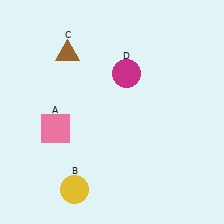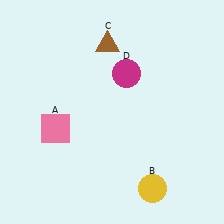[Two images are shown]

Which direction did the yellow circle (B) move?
The yellow circle (B) moved right.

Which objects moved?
The objects that moved are: the yellow circle (B), the brown triangle (C).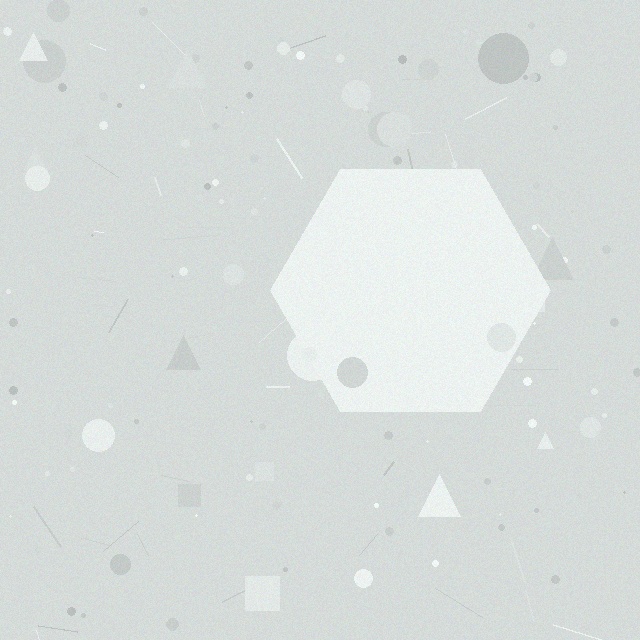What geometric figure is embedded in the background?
A hexagon is embedded in the background.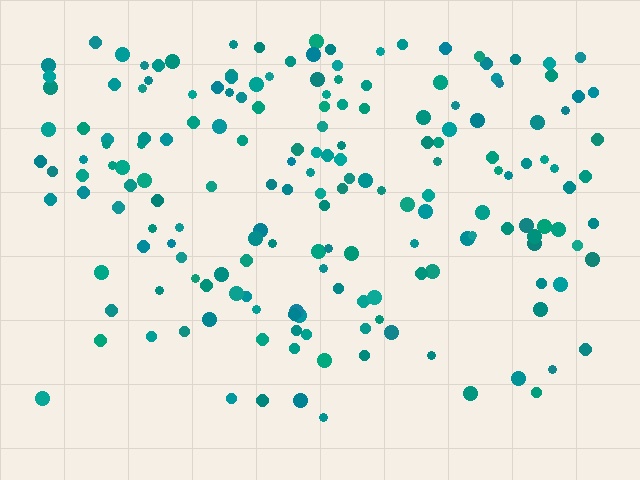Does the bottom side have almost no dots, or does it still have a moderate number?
Still a moderate number, just noticeably fewer than the top.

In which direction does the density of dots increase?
From bottom to top, with the top side densest.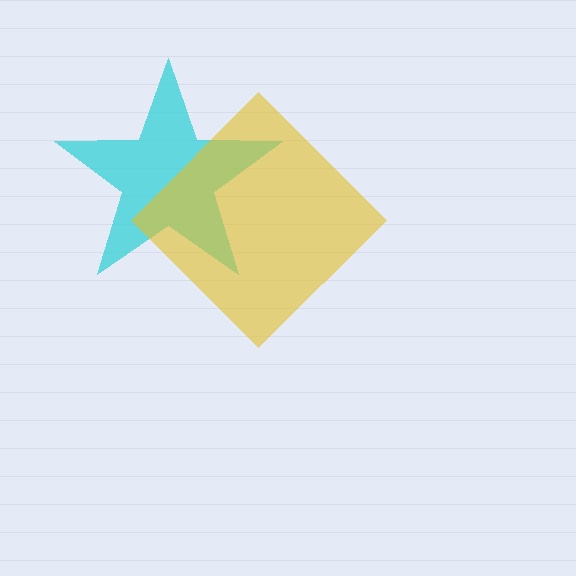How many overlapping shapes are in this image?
There are 2 overlapping shapes in the image.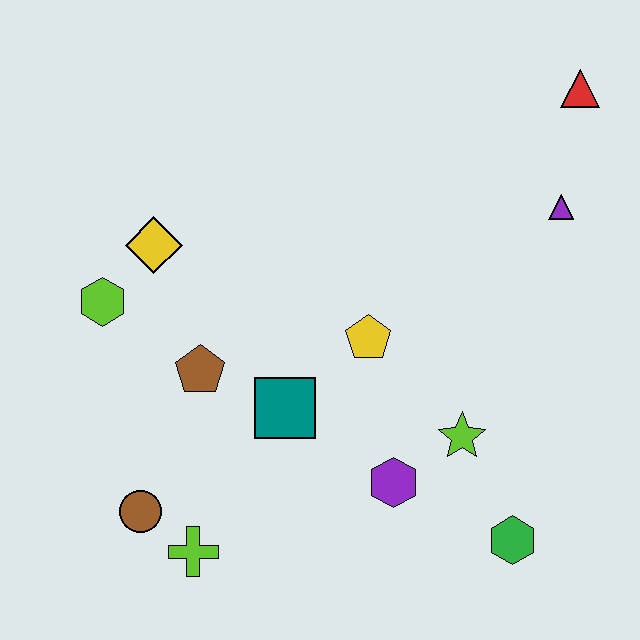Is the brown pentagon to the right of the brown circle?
Yes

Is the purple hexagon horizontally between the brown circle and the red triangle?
Yes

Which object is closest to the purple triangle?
The red triangle is closest to the purple triangle.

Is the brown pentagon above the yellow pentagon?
No